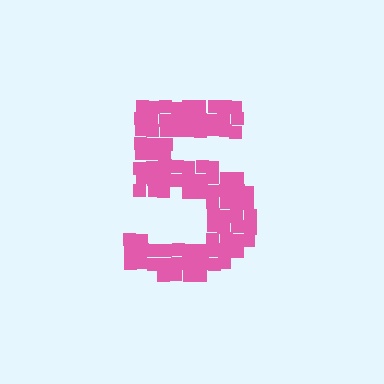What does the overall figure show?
The overall figure shows the digit 5.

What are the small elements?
The small elements are squares.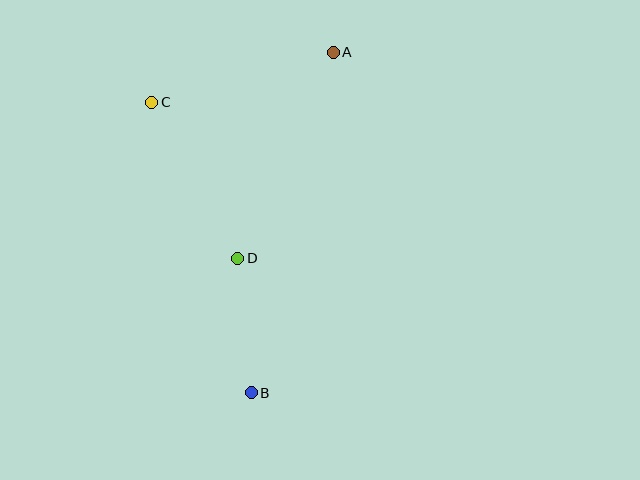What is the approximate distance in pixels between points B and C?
The distance between B and C is approximately 307 pixels.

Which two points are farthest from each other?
Points A and B are farthest from each other.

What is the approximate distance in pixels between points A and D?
The distance between A and D is approximately 227 pixels.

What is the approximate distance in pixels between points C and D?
The distance between C and D is approximately 178 pixels.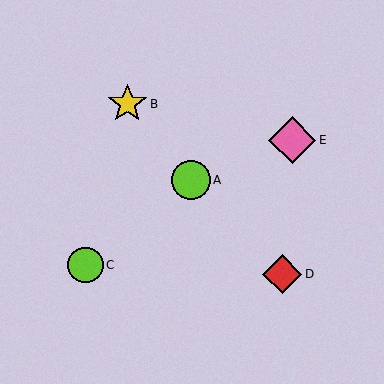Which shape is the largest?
The pink diamond (labeled E) is the largest.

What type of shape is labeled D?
Shape D is a red diamond.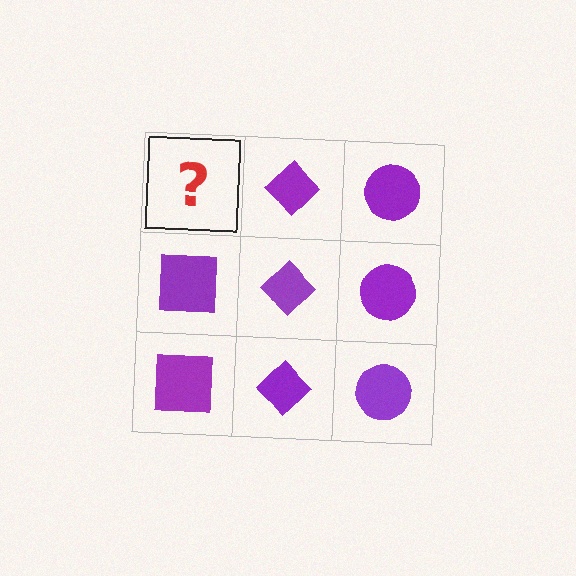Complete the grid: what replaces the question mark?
The question mark should be replaced with a purple square.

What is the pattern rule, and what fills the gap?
The rule is that each column has a consistent shape. The gap should be filled with a purple square.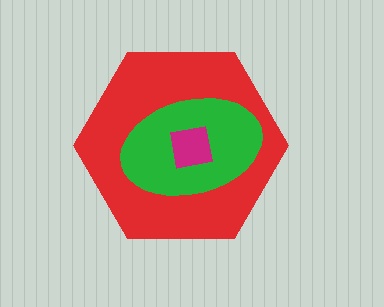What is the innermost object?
The magenta square.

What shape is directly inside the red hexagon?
The green ellipse.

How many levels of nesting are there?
3.